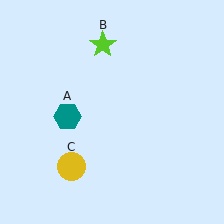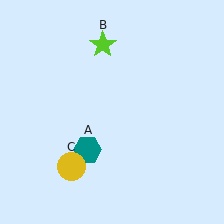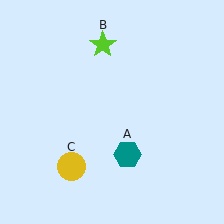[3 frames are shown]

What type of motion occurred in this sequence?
The teal hexagon (object A) rotated counterclockwise around the center of the scene.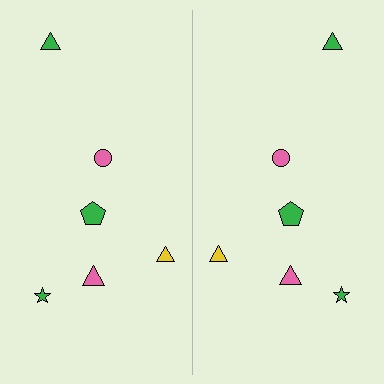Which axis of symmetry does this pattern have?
The pattern has a vertical axis of symmetry running through the center of the image.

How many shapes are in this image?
There are 12 shapes in this image.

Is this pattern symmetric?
Yes, this pattern has bilateral (reflection) symmetry.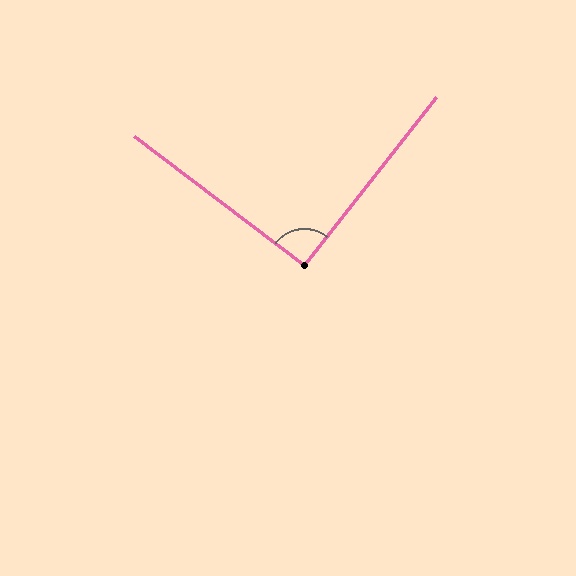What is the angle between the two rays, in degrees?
Approximately 91 degrees.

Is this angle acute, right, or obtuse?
It is approximately a right angle.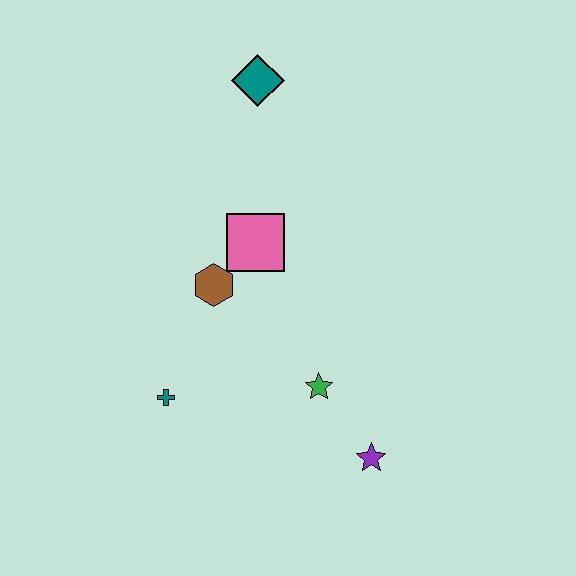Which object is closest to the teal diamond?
The pink square is closest to the teal diamond.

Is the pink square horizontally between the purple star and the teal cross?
Yes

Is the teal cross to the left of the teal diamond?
Yes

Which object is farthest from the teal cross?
The teal diamond is farthest from the teal cross.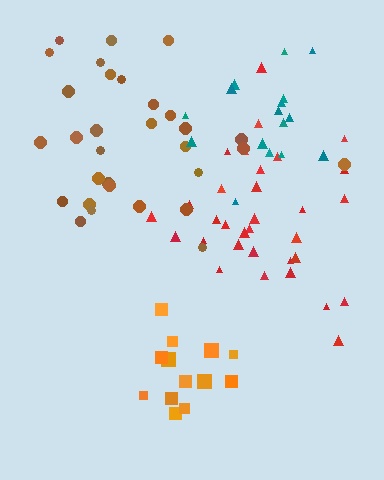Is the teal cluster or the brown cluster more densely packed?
Brown.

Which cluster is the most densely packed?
Orange.